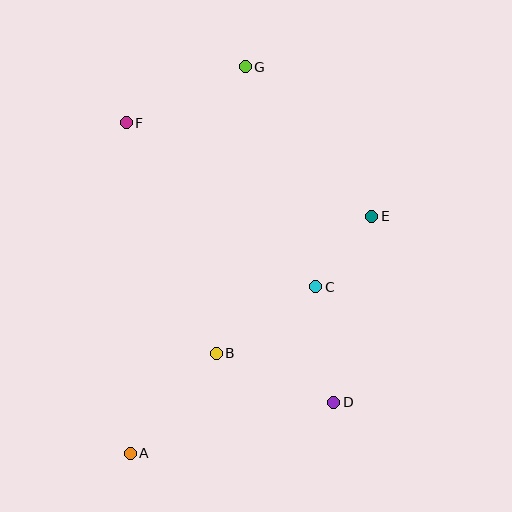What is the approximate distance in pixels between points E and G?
The distance between E and G is approximately 196 pixels.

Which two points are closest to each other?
Points C and E are closest to each other.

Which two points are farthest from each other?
Points A and G are farthest from each other.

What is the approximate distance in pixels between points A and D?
The distance between A and D is approximately 209 pixels.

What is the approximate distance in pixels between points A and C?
The distance between A and C is approximately 249 pixels.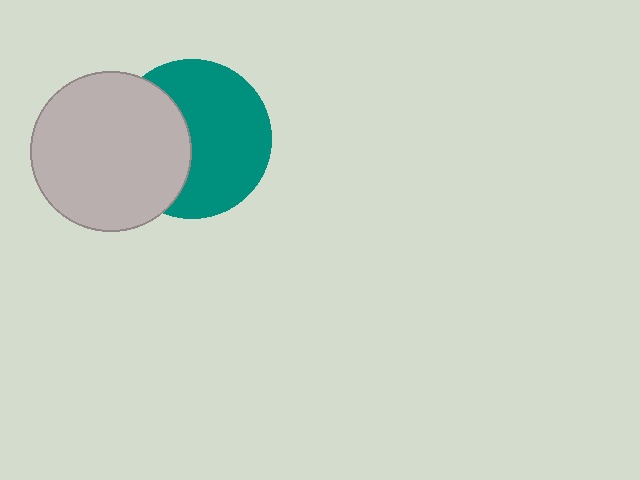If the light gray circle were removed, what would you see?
You would see the complete teal circle.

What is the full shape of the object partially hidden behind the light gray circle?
The partially hidden object is a teal circle.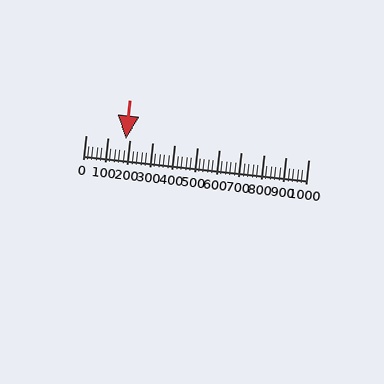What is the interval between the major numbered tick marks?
The major tick marks are spaced 100 units apart.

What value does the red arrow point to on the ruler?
The red arrow points to approximately 180.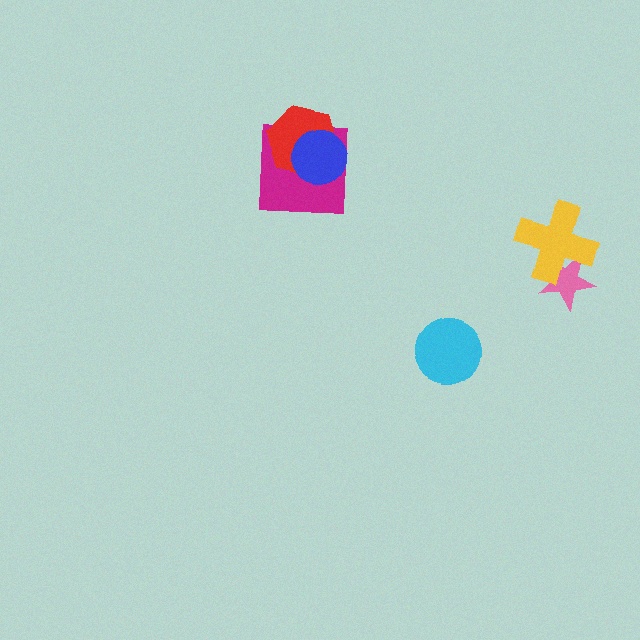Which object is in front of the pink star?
The yellow cross is in front of the pink star.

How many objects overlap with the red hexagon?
2 objects overlap with the red hexagon.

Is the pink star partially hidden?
Yes, it is partially covered by another shape.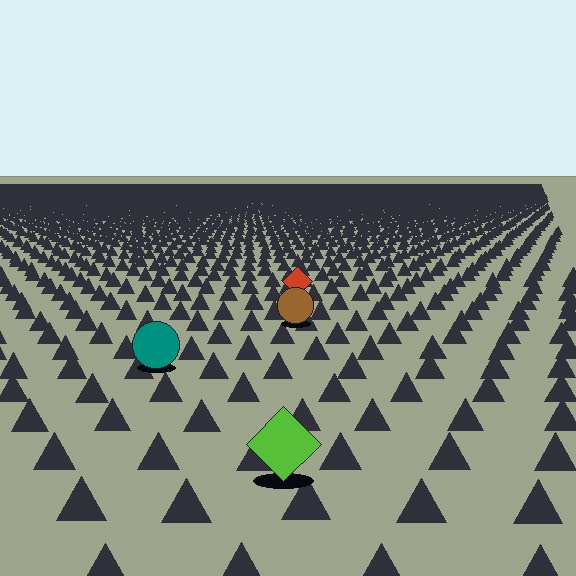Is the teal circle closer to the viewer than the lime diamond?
No. The lime diamond is closer — you can tell from the texture gradient: the ground texture is coarser near it.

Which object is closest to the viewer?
The lime diamond is closest. The texture marks near it are larger and more spread out.